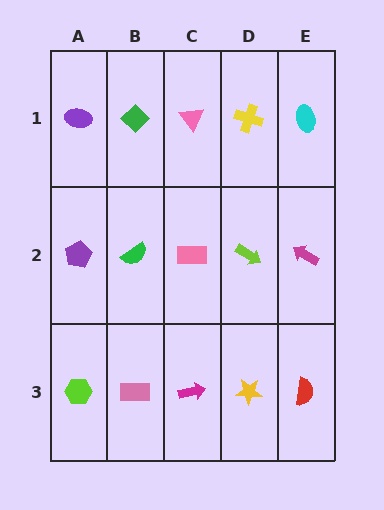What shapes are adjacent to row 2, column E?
A cyan ellipse (row 1, column E), a red semicircle (row 3, column E), a lime arrow (row 2, column D).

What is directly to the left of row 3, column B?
A lime hexagon.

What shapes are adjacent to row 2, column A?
A purple ellipse (row 1, column A), a lime hexagon (row 3, column A), a green semicircle (row 2, column B).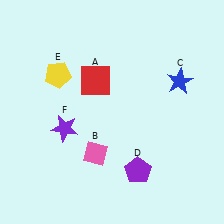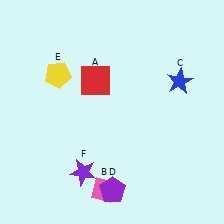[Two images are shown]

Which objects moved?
The objects that moved are: the pink diamond (B), the purple pentagon (D), the purple star (F).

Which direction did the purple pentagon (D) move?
The purple pentagon (D) moved left.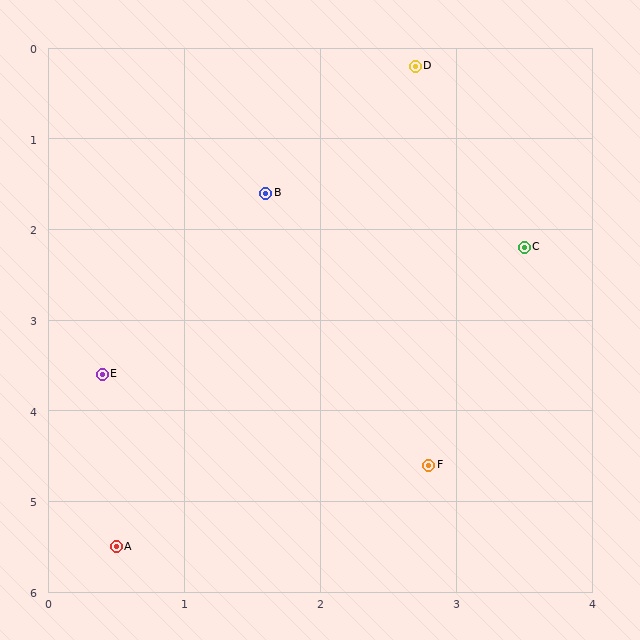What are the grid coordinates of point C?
Point C is at approximately (3.5, 2.2).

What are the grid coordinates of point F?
Point F is at approximately (2.8, 4.6).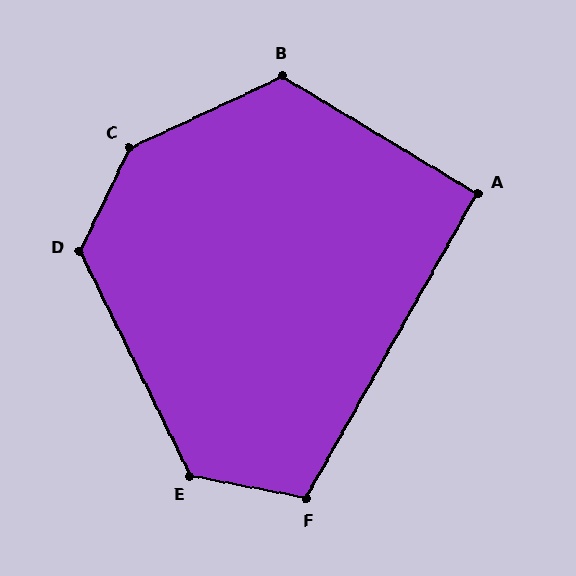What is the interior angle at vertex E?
Approximately 128 degrees (obtuse).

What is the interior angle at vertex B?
Approximately 124 degrees (obtuse).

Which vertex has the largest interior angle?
C, at approximately 141 degrees.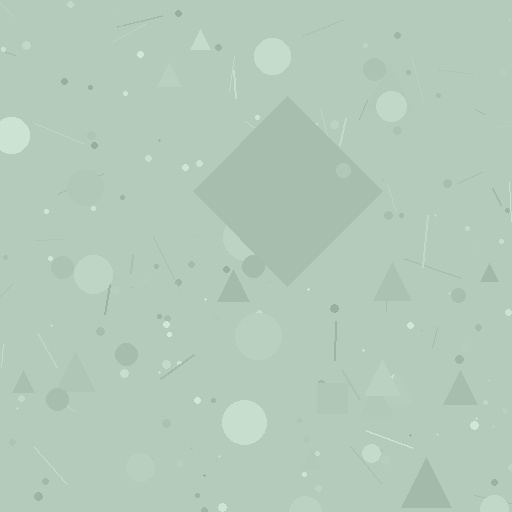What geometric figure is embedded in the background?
A diamond is embedded in the background.